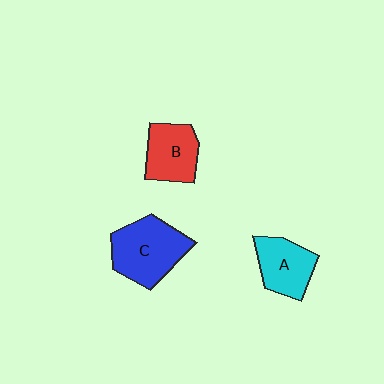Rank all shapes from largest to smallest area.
From largest to smallest: C (blue), B (red), A (cyan).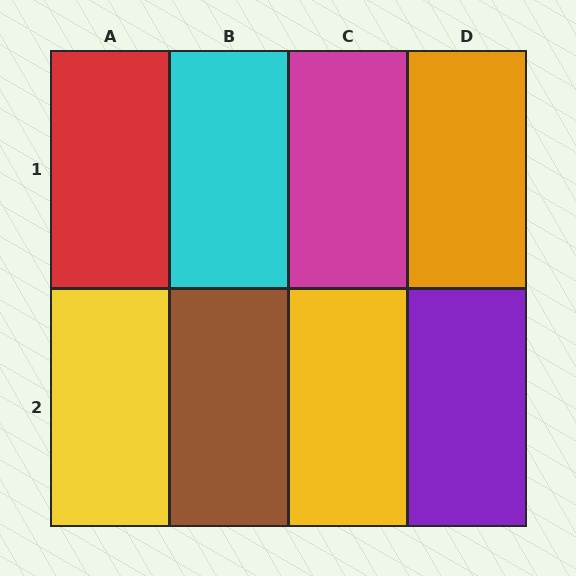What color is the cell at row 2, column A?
Yellow.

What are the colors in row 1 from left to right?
Red, cyan, magenta, orange.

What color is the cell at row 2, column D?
Purple.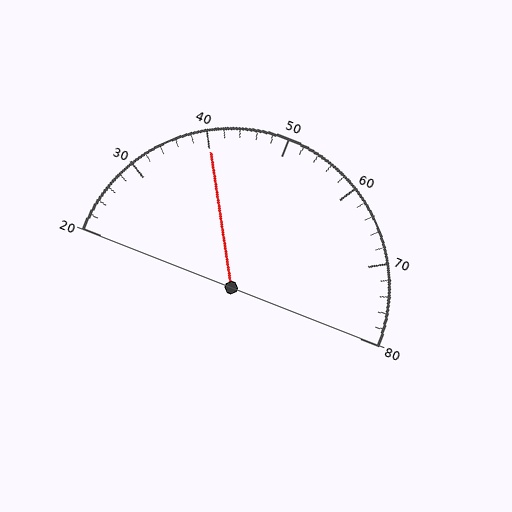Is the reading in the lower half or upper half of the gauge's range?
The reading is in the lower half of the range (20 to 80).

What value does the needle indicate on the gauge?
The needle indicates approximately 40.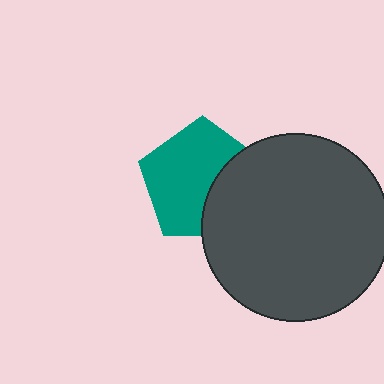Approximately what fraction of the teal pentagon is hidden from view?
Roughly 34% of the teal pentagon is hidden behind the dark gray circle.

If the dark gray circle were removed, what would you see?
You would see the complete teal pentagon.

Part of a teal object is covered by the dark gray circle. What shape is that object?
It is a pentagon.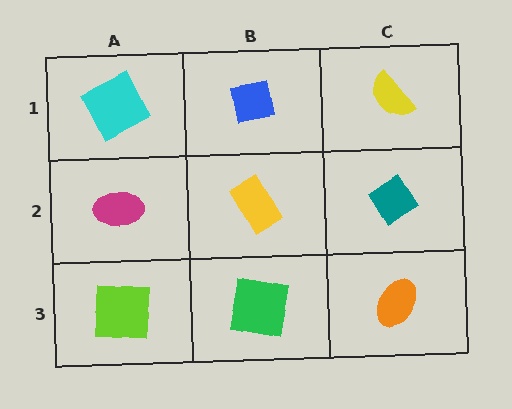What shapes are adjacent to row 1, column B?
A yellow rectangle (row 2, column B), a cyan square (row 1, column A), a yellow semicircle (row 1, column C).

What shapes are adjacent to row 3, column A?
A magenta ellipse (row 2, column A), a green square (row 3, column B).